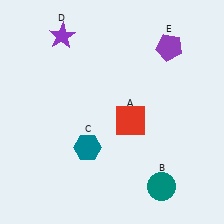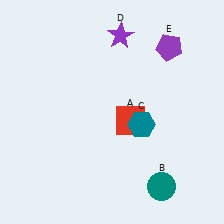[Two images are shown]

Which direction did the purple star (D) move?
The purple star (D) moved right.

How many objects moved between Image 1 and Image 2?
2 objects moved between the two images.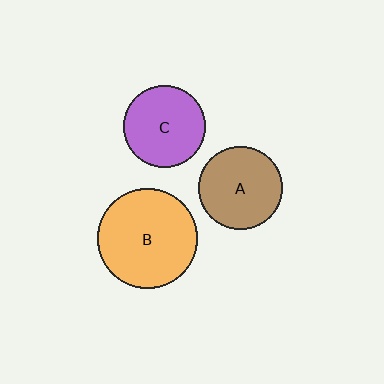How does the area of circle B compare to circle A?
Approximately 1.4 times.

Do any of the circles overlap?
No, none of the circles overlap.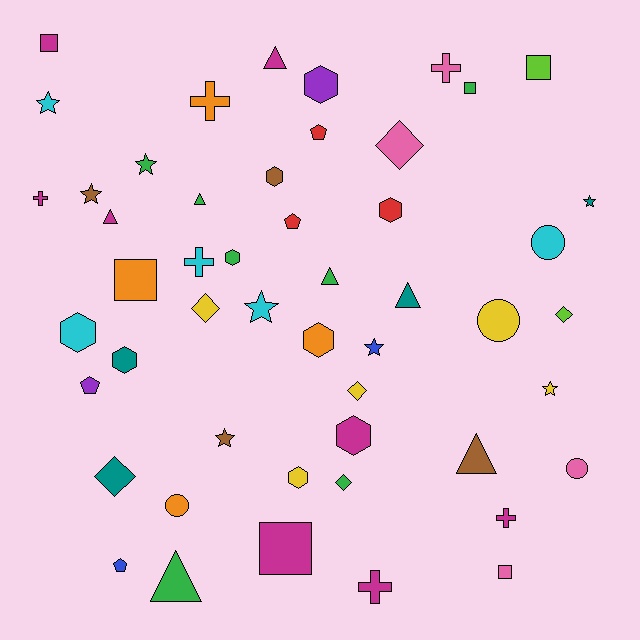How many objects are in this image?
There are 50 objects.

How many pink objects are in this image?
There are 4 pink objects.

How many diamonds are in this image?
There are 6 diamonds.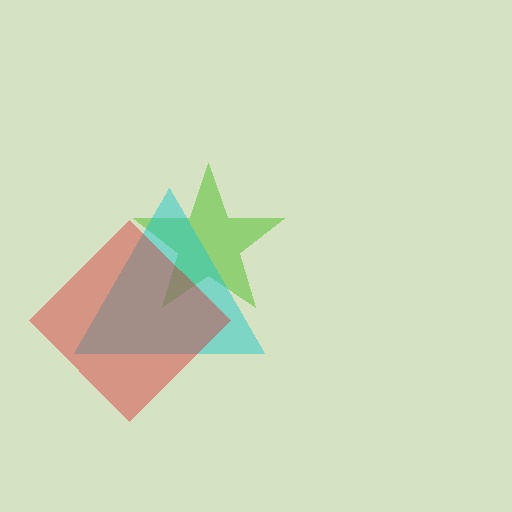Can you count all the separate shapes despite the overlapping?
Yes, there are 3 separate shapes.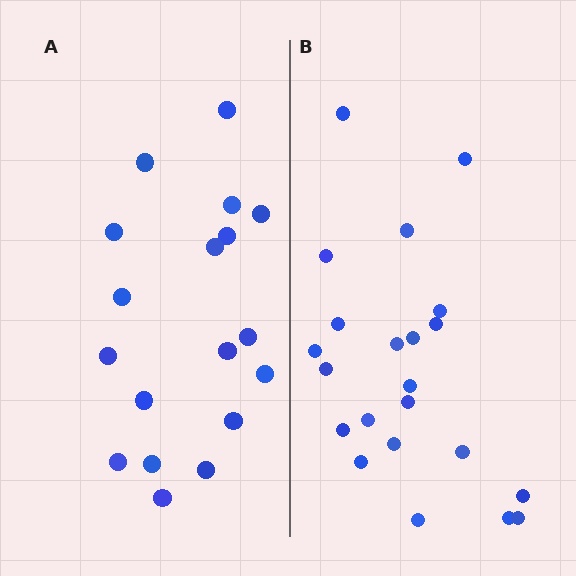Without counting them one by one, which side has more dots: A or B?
Region B (the right region) has more dots.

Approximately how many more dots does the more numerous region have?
Region B has about 4 more dots than region A.